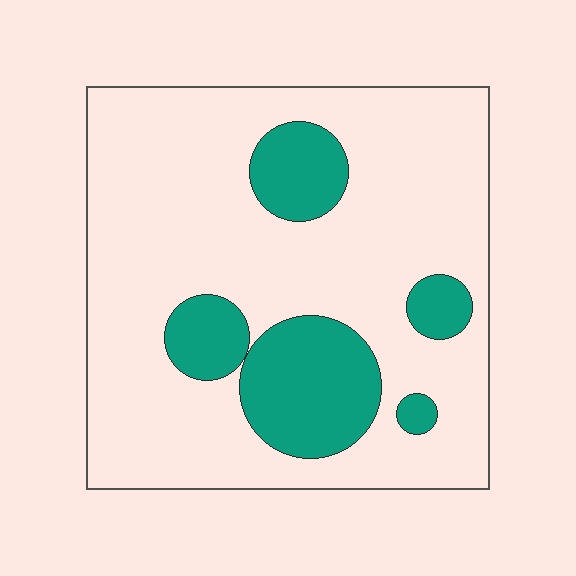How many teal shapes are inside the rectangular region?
5.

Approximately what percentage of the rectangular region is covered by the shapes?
Approximately 20%.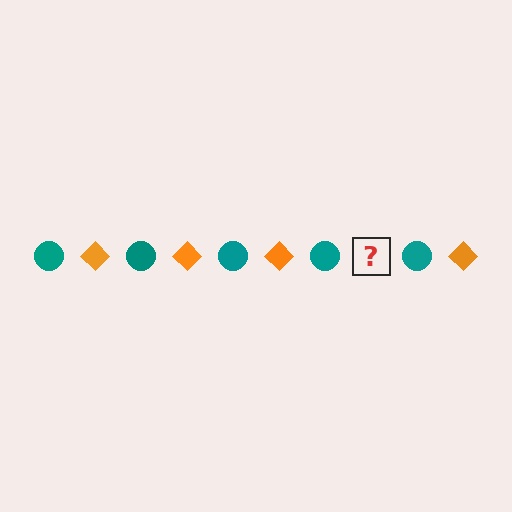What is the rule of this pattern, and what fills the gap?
The rule is that the pattern alternates between teal circle and orange diamond. The gap should be filled with an orange diamond.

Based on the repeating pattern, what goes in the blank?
The blank should be an orange diamond.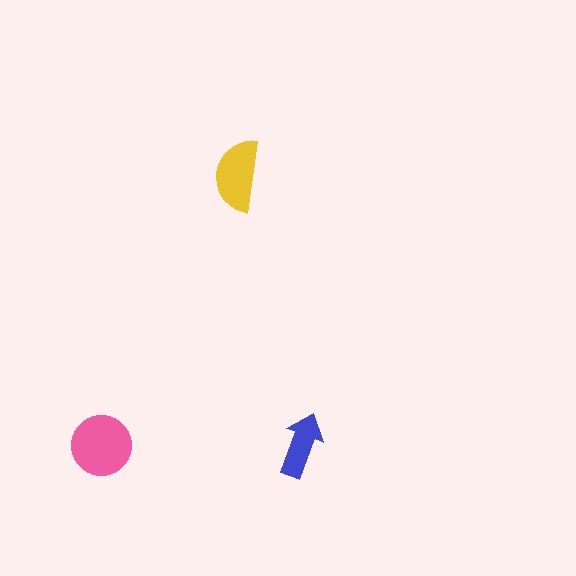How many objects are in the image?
There are 3 objects in the image.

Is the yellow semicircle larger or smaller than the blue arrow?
Larger.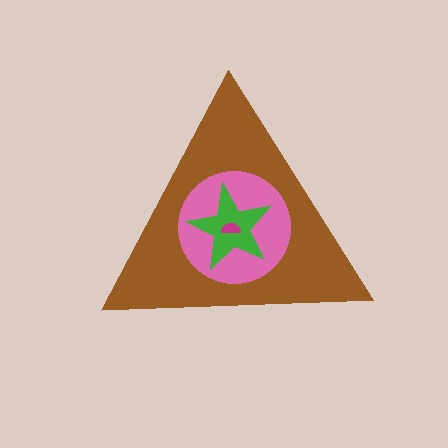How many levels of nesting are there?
4.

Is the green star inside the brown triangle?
Yes.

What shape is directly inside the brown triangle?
The pink circle.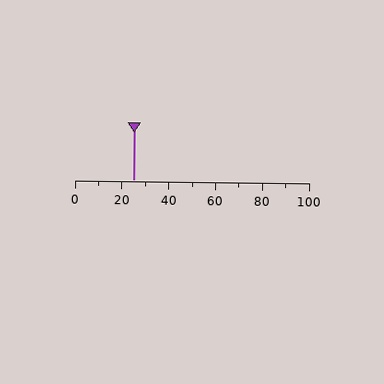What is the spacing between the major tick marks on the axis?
The major ticks are spaced 20 apart.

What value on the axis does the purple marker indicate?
The marker indicates approximately 25.